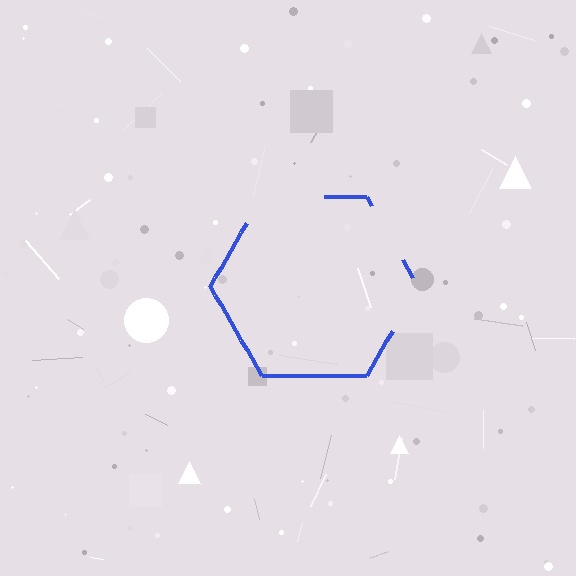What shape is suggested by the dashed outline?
The dashed outline suggests a hexagon.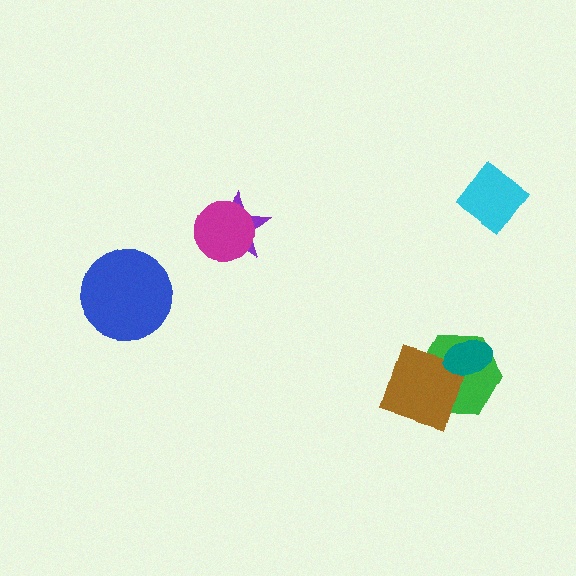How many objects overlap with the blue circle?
0 objects overlap with the blue circle.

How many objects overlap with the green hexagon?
2 objects overlap with the green hexagon.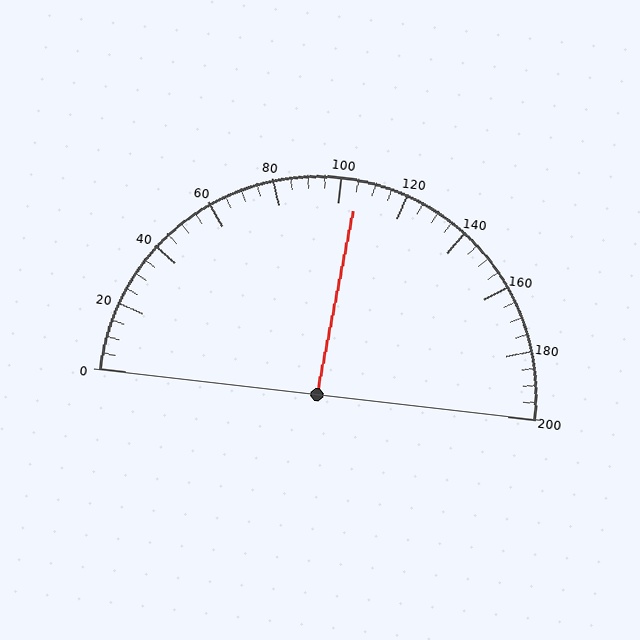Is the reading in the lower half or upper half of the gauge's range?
The reading is in the upper half of the range (0 to 200).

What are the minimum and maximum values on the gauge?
The gauge ranges from 0 to 200.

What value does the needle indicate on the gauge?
The needle indicates approximately 105.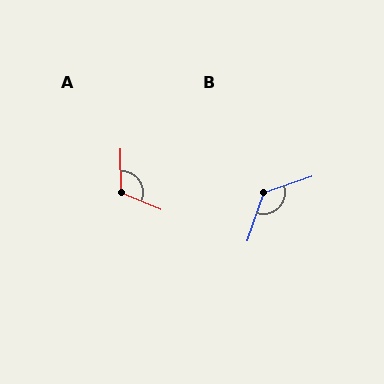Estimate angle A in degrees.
Approximately 113 degrees.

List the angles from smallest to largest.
A (113°), B (127°).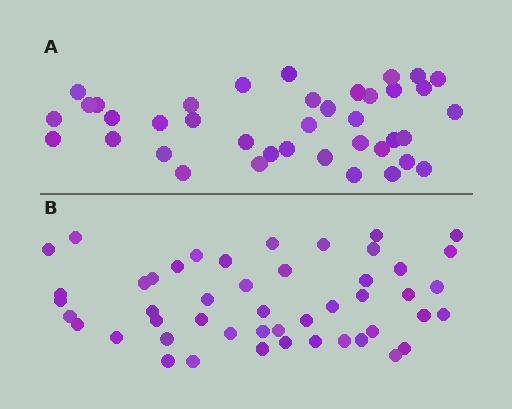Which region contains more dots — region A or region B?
Region B (the bottom region) has more dots.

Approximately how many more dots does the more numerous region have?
Region B has roughly 8 or so more dots than region A.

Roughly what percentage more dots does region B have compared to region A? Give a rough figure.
About 25% more.